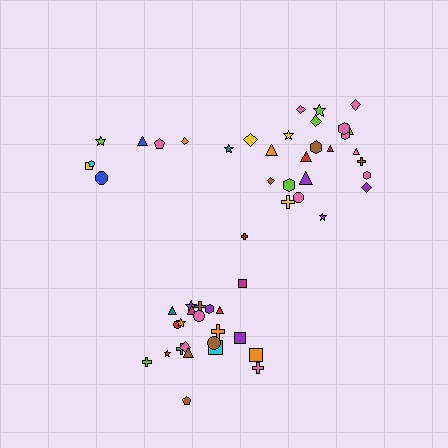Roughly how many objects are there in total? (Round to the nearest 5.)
Roughly 55 objects in total.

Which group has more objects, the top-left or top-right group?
The top-right group.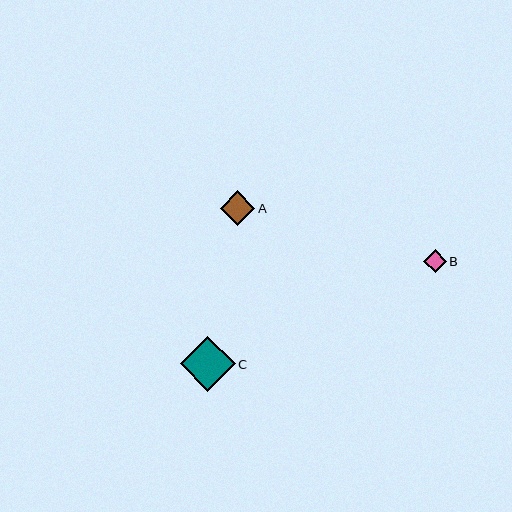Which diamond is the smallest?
Diamond B is the smallest with a size of approximately 22 pixels.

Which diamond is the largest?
Diamond C is the largest with a size of approximately 55 pixels.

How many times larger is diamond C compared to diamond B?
Diamond C is approximately 2.4 times the size of diamond B.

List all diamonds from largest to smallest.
From largest to smallest: C, A, B.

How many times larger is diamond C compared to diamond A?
Diamond C is approximately 1.6 times the size of diamond A.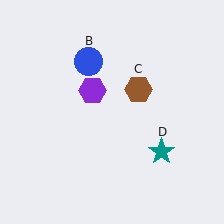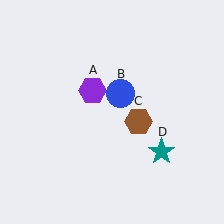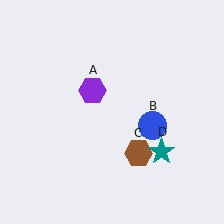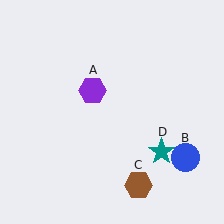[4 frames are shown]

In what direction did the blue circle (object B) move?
The blue circle (object B) moved down and to the right.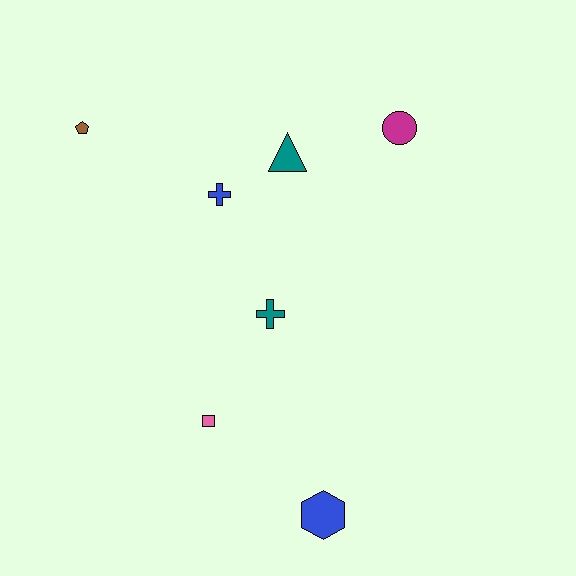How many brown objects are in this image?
There is 1 brown object.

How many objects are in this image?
There are 7 objects.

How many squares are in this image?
There is 1 square.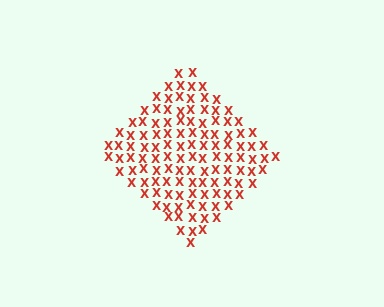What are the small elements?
The small elements are letter X's.